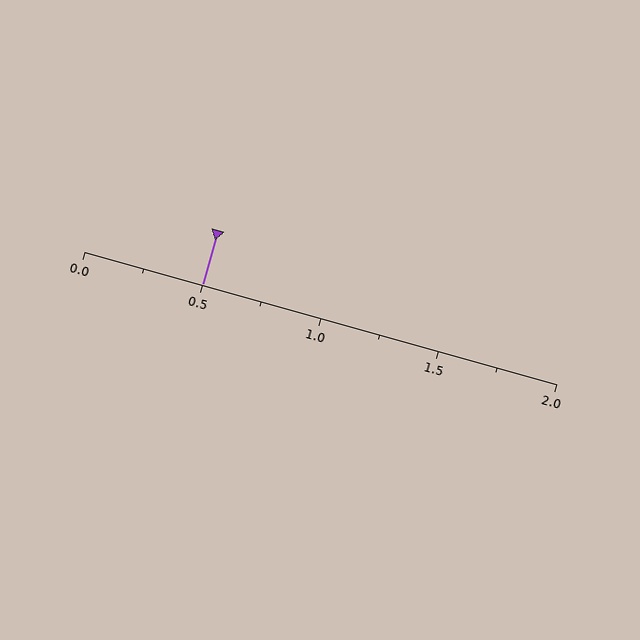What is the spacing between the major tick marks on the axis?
The major ticks are spaced 0.5 apart.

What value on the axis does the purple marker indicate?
The marker indicates approximately 0.5.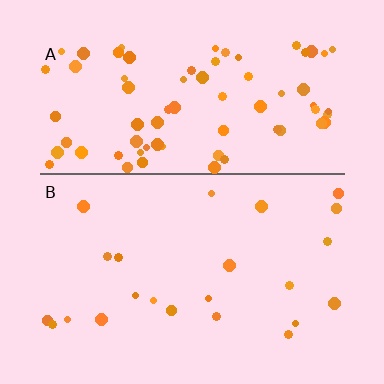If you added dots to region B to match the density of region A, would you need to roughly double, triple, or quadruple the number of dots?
Approximately triple.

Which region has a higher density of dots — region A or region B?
A (the top).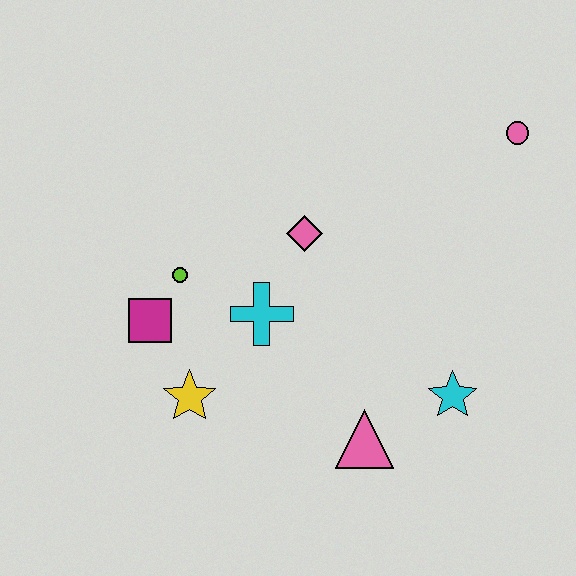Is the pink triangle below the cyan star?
Yes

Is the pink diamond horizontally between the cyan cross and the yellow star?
No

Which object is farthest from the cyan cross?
The pink circle is farthest from the cyan cross.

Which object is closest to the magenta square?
The lime circle is closest to the magenta square.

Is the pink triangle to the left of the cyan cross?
No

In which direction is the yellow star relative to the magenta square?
The yellow star is below the magenta square.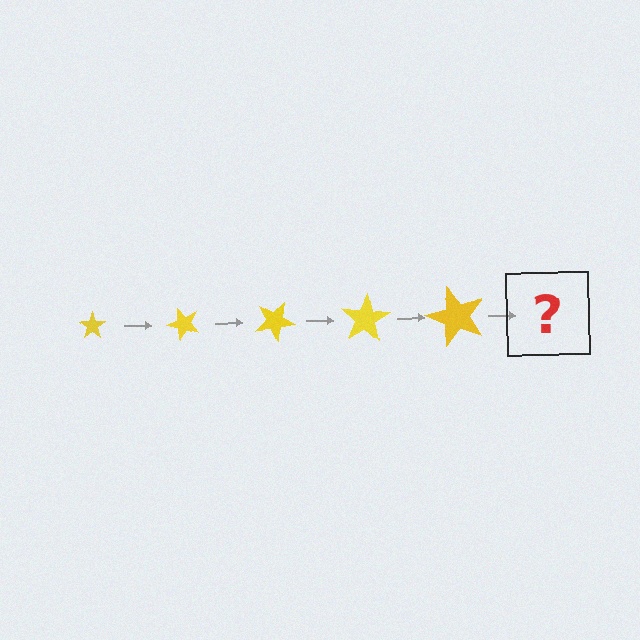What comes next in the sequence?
The next element should be a star, larger than the previous one and rotated 250 degrees from the start.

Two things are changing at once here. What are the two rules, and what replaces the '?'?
The two rules are that the star grows larger each step and it rotates 50 degrees each step. The '?' should be a star, larger than the previous one and rotated 250 degrees from the start.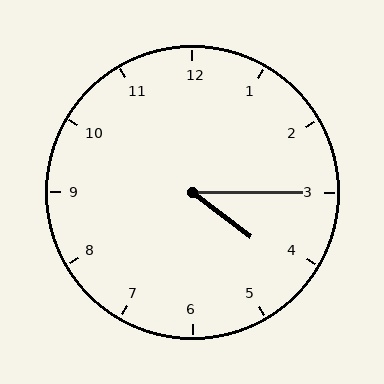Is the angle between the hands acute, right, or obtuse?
It is acute.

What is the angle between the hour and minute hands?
Approximately 38 degrees.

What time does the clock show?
4:15.